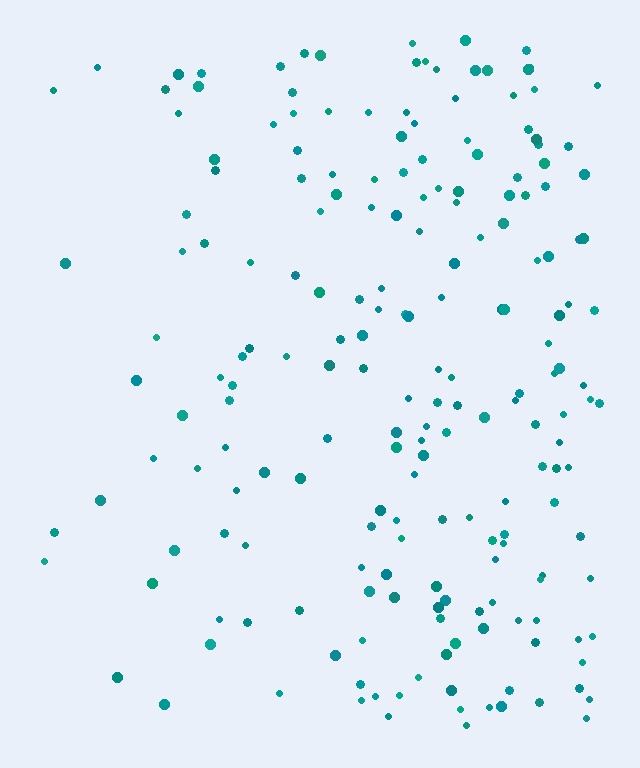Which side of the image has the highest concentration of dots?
The right.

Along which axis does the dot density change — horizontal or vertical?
Horizontal.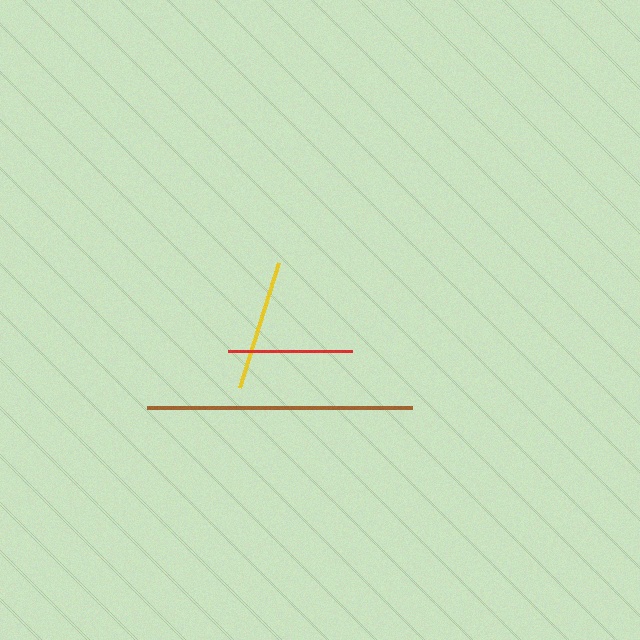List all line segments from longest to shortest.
From longest to shortest: brown, yellow, red.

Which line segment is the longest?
The brown line is the longest at approximately 265 pixels.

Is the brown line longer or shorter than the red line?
The brown line is longer than the red line.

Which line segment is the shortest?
The red line is the shortest at approximately 124 pixels.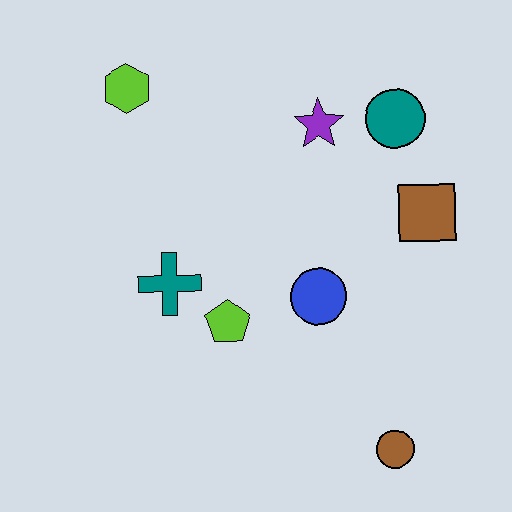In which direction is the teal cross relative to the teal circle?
The teal cross is to the left of the teal circle.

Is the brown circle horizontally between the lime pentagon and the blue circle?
No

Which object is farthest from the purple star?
The brown circle is farthest from the purple star.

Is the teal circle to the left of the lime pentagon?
No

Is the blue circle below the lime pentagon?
No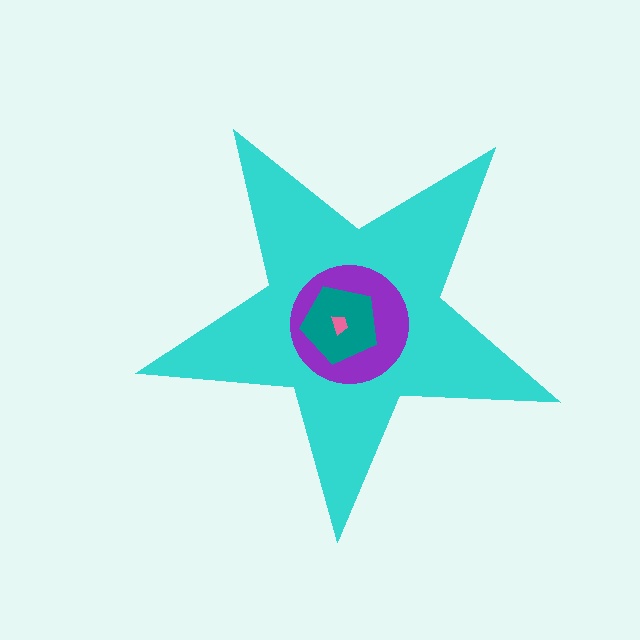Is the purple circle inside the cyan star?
Yes.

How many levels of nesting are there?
4.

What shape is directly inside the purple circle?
The teal pentagon.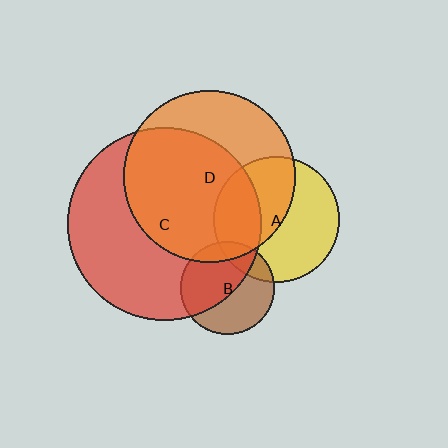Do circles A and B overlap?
Yes.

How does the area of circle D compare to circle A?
Approximately 1.9 times.